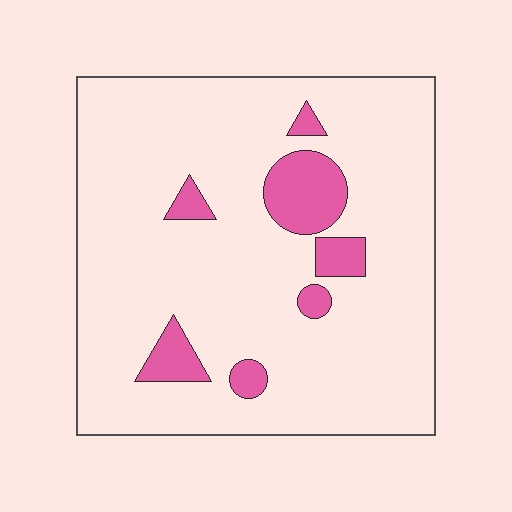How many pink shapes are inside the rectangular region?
7.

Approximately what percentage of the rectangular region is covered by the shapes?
Approximately 10%.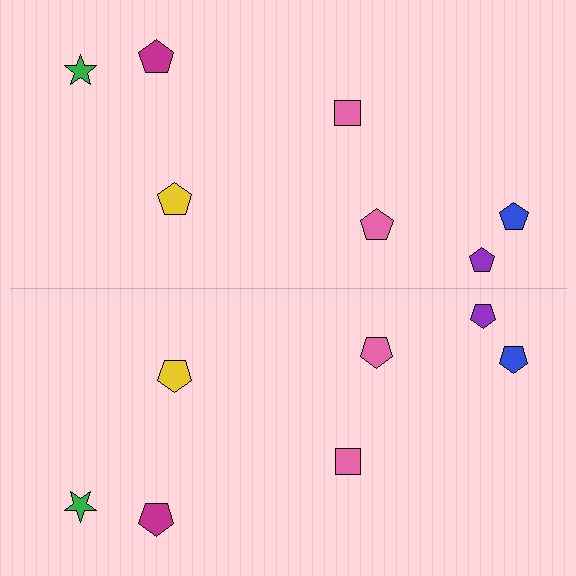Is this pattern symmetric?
Yes, this pattern has bilateral (reflection) symmetry.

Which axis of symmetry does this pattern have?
The pattern has a horizontal axis of symmetry running through the center of the image.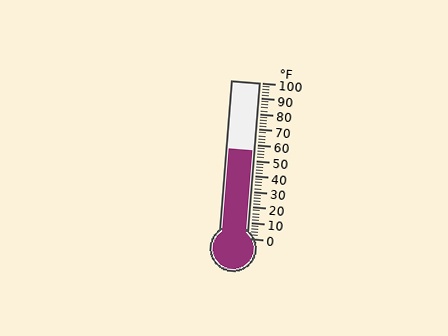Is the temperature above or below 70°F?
The temperature is below 70°F.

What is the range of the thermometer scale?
The thermometer scale ranges from 0°F to 100°F.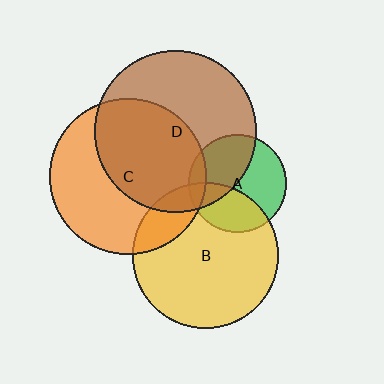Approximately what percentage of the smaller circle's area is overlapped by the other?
Approximately 10%.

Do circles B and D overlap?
Yes.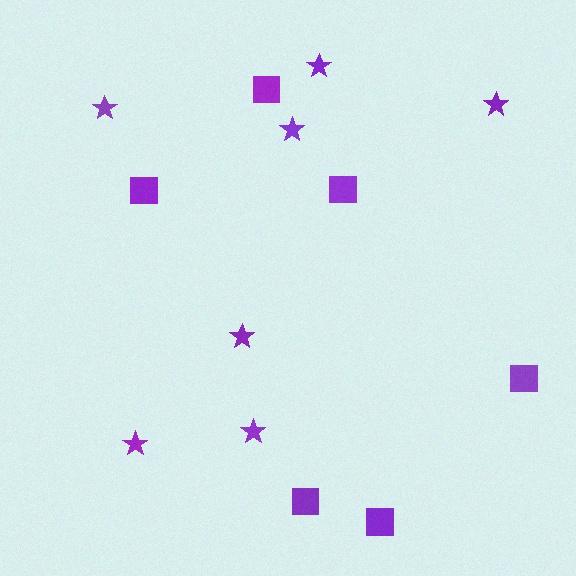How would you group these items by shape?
There are 2 groups: one group of squares (6) and one group of stars (7).